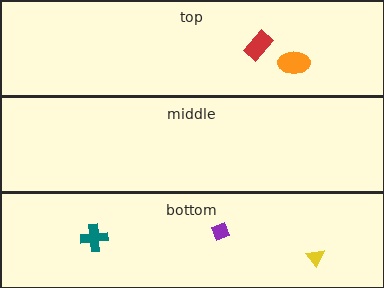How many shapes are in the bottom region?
3.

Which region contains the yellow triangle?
The bottom region.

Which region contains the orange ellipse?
The top region.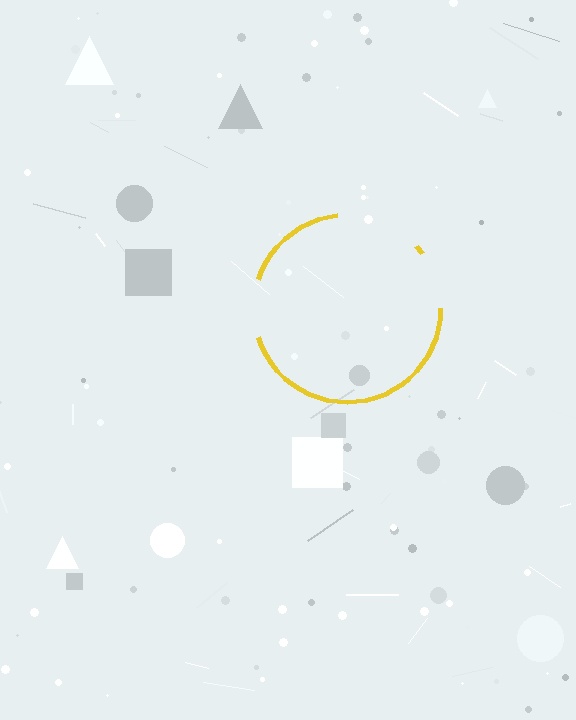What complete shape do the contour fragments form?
The contour fragments form a circle.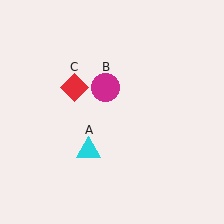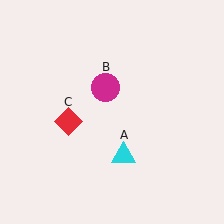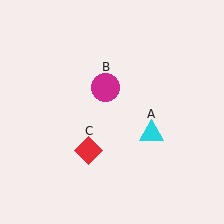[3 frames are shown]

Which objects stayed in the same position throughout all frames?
Magenta circle (object B) remained stationary.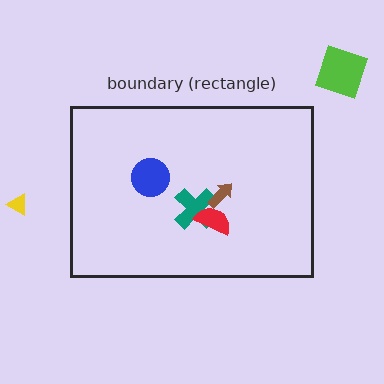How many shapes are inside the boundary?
4 inside, 2 outside.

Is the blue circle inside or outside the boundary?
Inside.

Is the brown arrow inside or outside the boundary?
Inside.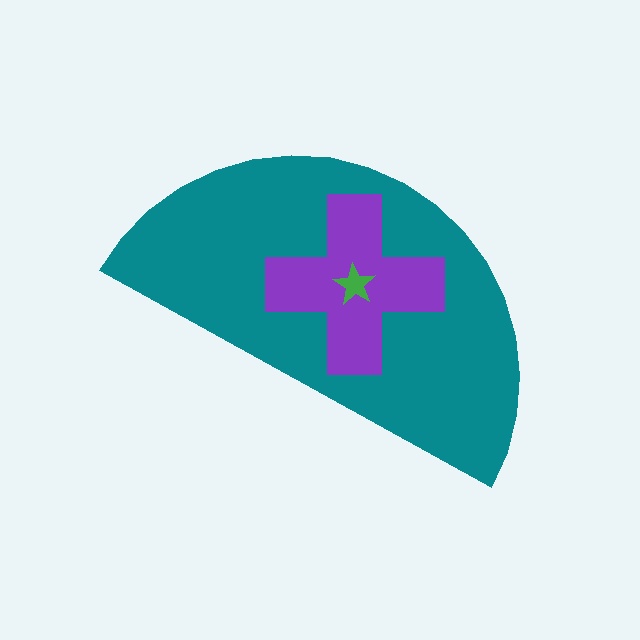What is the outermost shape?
The teal semicircle.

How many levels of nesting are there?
3.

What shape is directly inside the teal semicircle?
The purple cross.